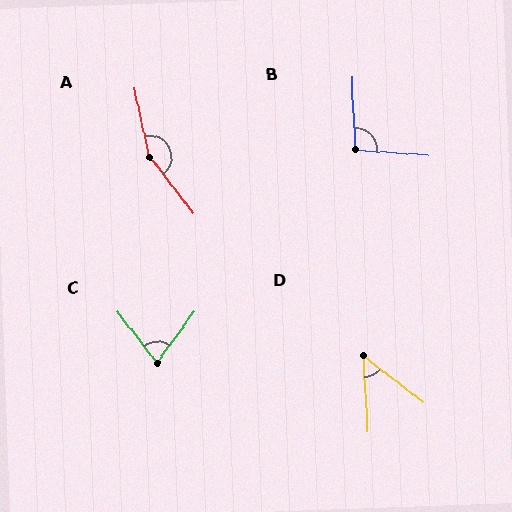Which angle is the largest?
A, at approximately 154 degrees.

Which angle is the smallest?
D, at approximately 49 degrees.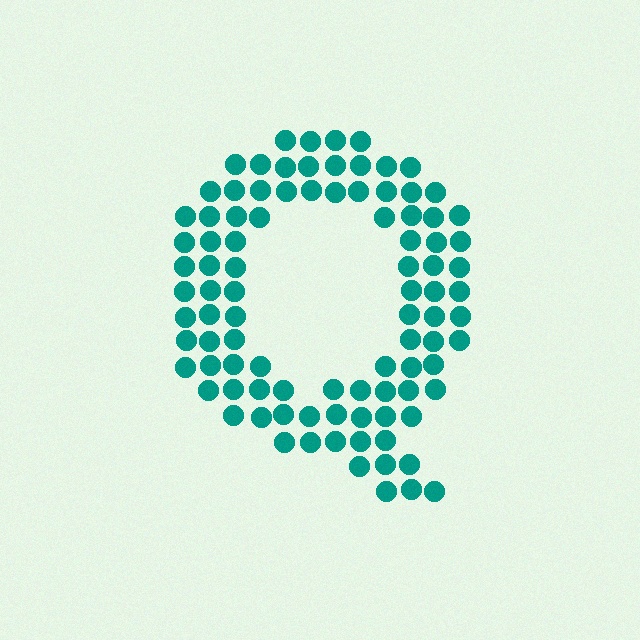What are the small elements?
The small elements are circles.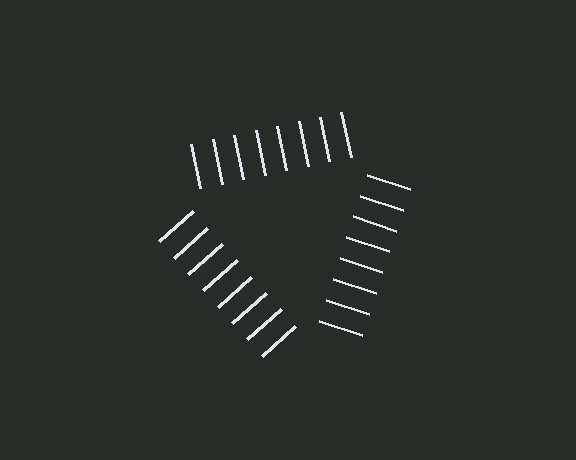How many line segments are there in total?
24 — 8 along each of the 3 edges.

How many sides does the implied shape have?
3 sides — the line-ends trace a triangle.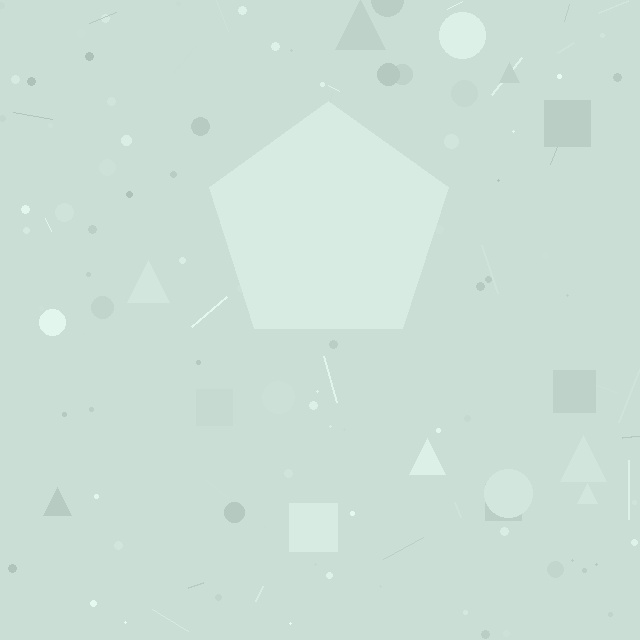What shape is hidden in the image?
A pentagon is hidden in the image.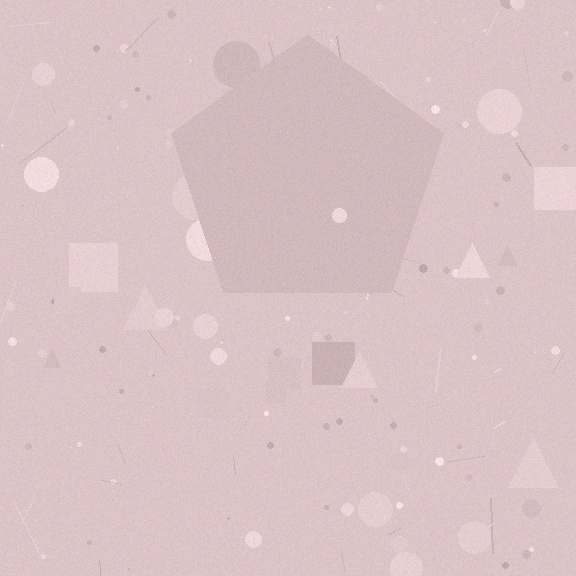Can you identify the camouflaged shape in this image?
The camouflaged shape is a pentagon.